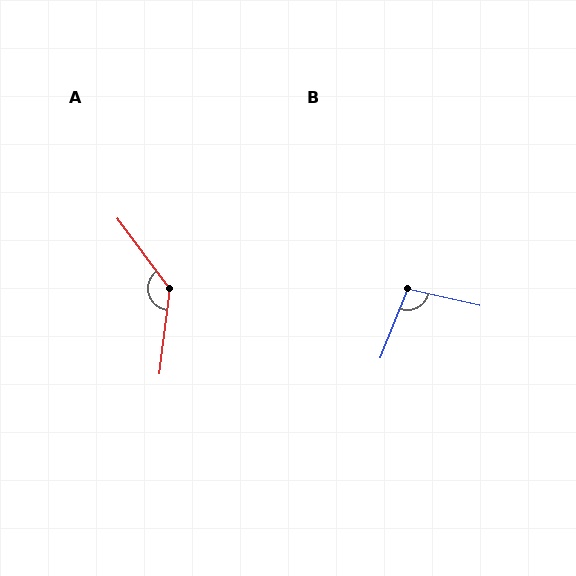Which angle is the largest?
A, at approximately 136 degrees.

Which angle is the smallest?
B, at approximately 99 degrees.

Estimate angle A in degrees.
Approximately 136 degrees.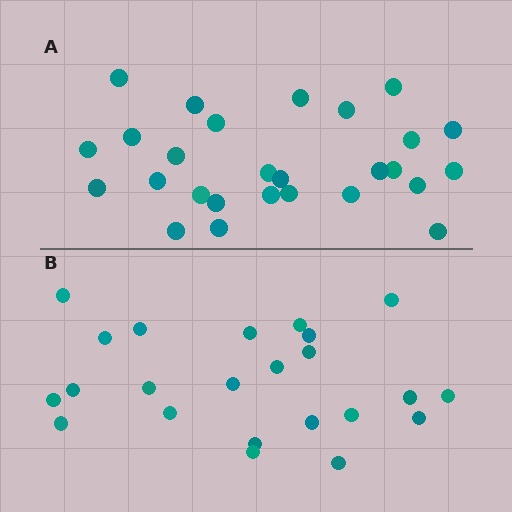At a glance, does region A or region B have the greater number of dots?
Region A (the top region) has more dots.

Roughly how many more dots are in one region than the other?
Region A has about 4 more dots than region B.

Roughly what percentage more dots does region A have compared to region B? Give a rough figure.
About 15% more.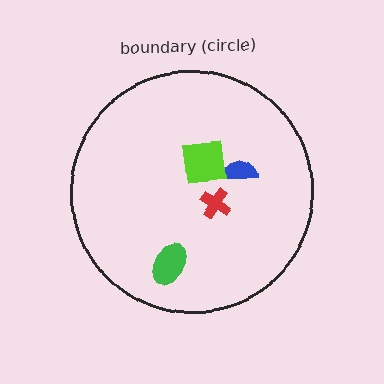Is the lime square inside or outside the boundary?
Inside.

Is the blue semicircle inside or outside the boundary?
Inside.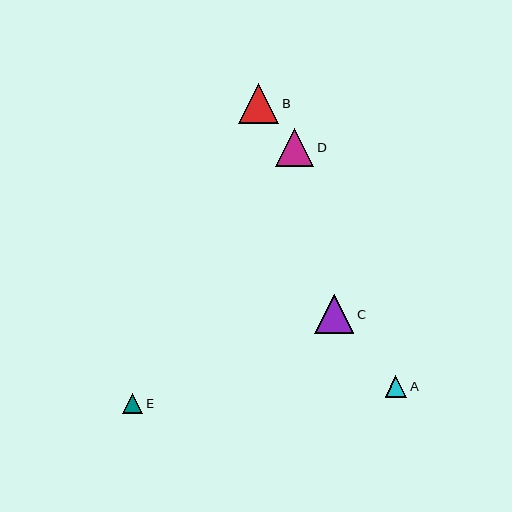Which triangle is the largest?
Triangle B is the largest with a size of approximately 40 pixels.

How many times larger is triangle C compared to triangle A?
Triangle C is approximately 1.8 times the size of triangle A.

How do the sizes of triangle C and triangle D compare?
Triangle C and triangle D are approximately the same size.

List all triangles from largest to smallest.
From largest to smallest: B, C, D, A, E.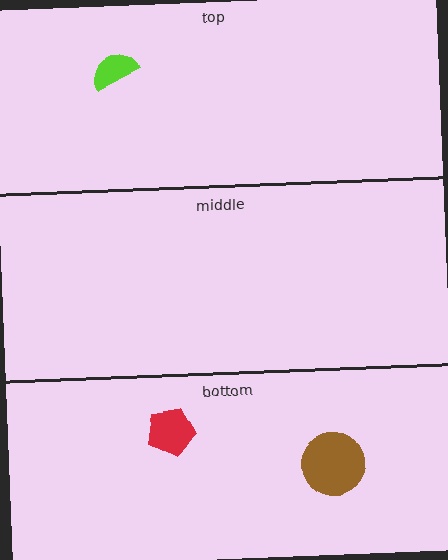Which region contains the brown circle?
The bottom region.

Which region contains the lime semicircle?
The top region.